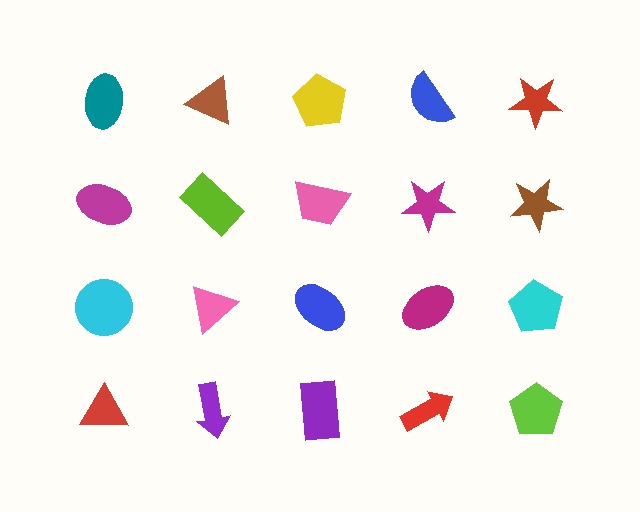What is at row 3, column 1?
A cyan circle.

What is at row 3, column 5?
A cyan pentagon.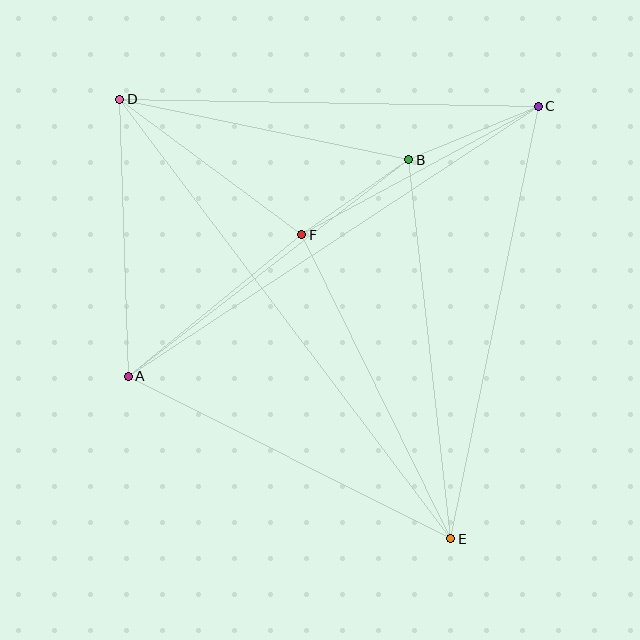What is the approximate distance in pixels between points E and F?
The distance between E and F is approximately 338 pixels.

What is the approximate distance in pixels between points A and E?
The distance between A and E is approximately 361 pixels.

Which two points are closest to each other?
Points B and F are closest to each other.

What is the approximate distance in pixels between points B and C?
The distance between B and C is approximately 140 pixels.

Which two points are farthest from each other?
Points D and E are farthest from each other.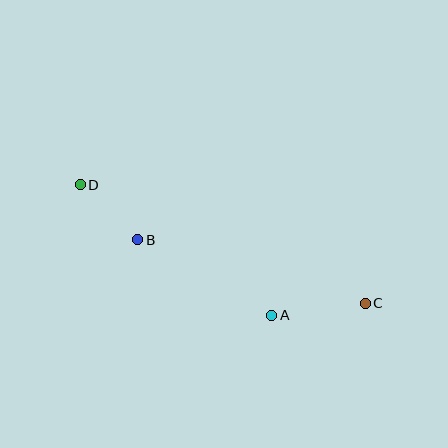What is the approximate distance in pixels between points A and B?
The distance between A and B is approximately 154 pixels.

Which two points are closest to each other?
Points B and D are closest to each other.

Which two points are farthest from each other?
Points C and D are farthest from each other.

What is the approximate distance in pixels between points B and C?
The distance between B and C is approximately 236 pixels.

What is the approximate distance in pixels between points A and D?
The distance between A and D is approximately 232 pixels.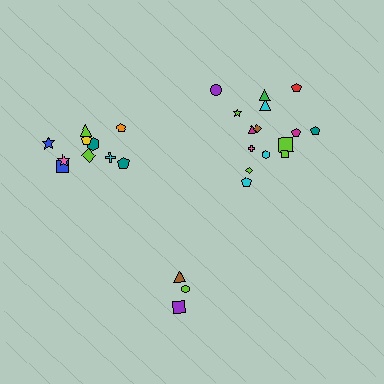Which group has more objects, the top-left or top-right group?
The top-right group.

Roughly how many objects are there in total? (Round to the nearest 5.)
Roughly 30 objects in total.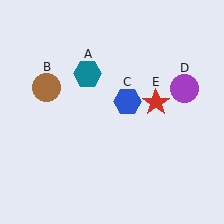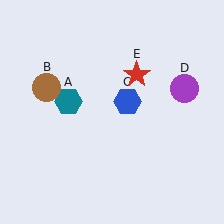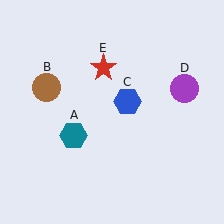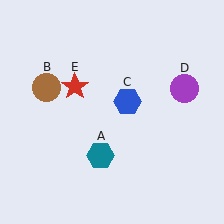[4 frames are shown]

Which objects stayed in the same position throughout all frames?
Brown circle (object B) and blue hexagon (object C) and purple circle (object D) remained stationary.